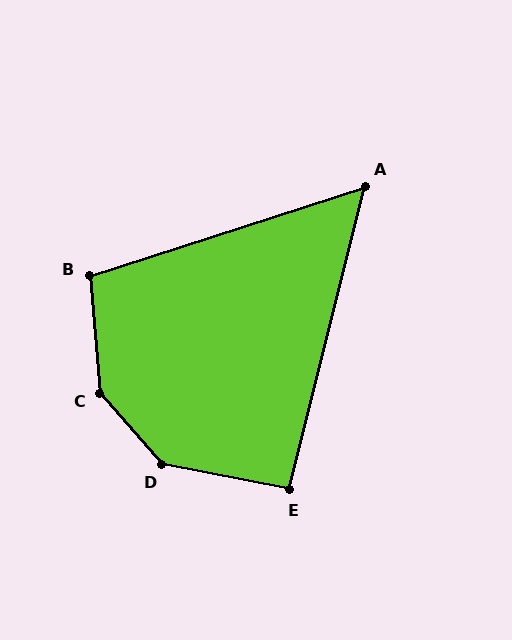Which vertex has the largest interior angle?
C, at approximately 144 degrees.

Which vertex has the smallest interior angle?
A, at approximately 58 degrees.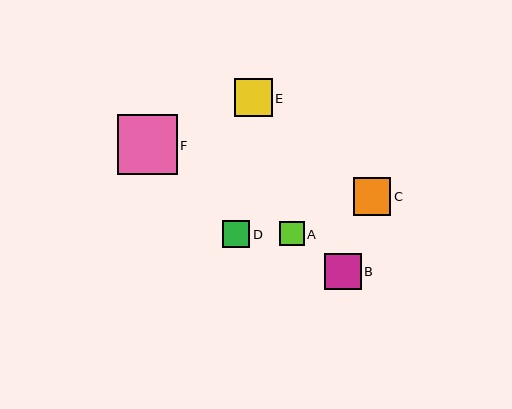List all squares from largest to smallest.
From largest to smallest: F, E, C, B, D, A.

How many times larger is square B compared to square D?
Square B is approximately 1.3 times the size of square D.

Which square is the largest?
Square F is the largest with a size of approximately 60 pixels.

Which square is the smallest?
Square A is the smallest with a size of approximately 25 pixels.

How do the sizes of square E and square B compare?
Square E and square B are approximately the same size.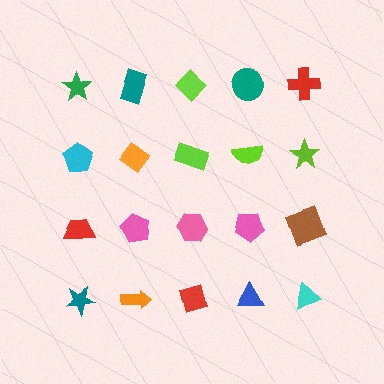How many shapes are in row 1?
5 shapes.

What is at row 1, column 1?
A green star.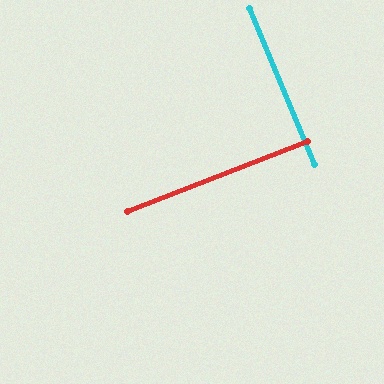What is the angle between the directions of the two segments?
Approximately 88 degrees.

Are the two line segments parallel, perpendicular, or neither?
Perpendicular — they meet at approximately 88°.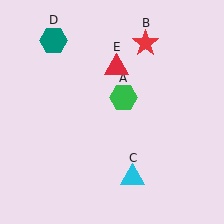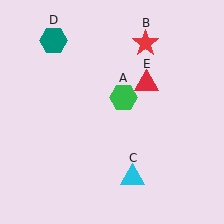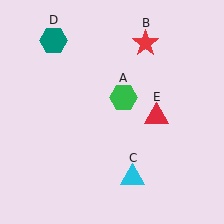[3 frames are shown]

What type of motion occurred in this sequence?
The red triangle (object E) rotated clockwise around the center of the scene.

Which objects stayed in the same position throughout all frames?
Green hexagon (object A) and red star (object B) and cyan triangle (object C) and teal hexagon (object D) remained stationary.